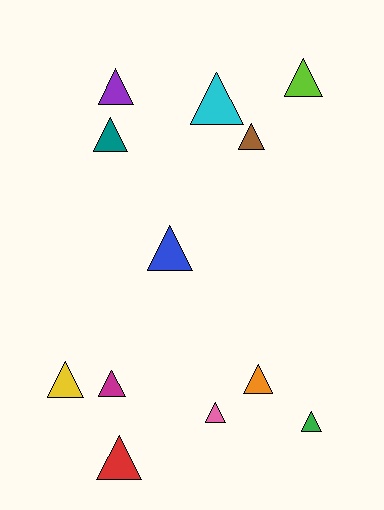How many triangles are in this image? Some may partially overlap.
There are 12 triangles.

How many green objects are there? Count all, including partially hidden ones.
There is 1 green object.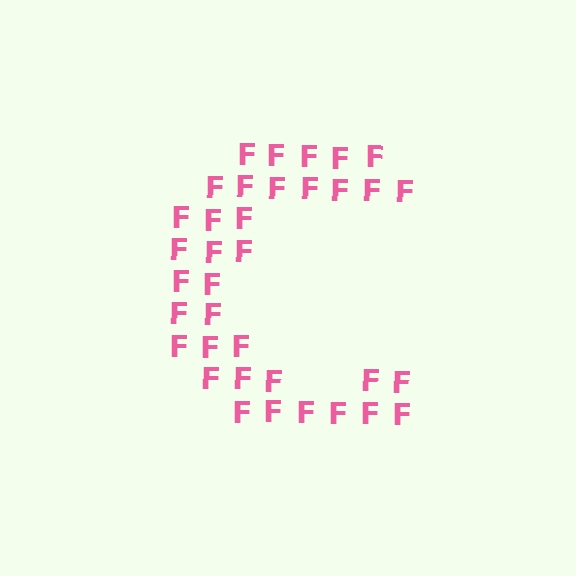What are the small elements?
The small elements are letter F's.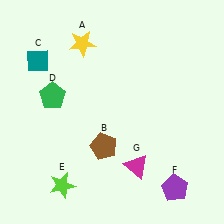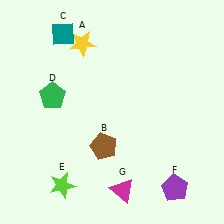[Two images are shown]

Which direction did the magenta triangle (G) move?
The magenta triangle (G) moved down.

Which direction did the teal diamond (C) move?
The teal diamond (C) moved up.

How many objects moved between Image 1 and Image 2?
2 objects moved between the two images.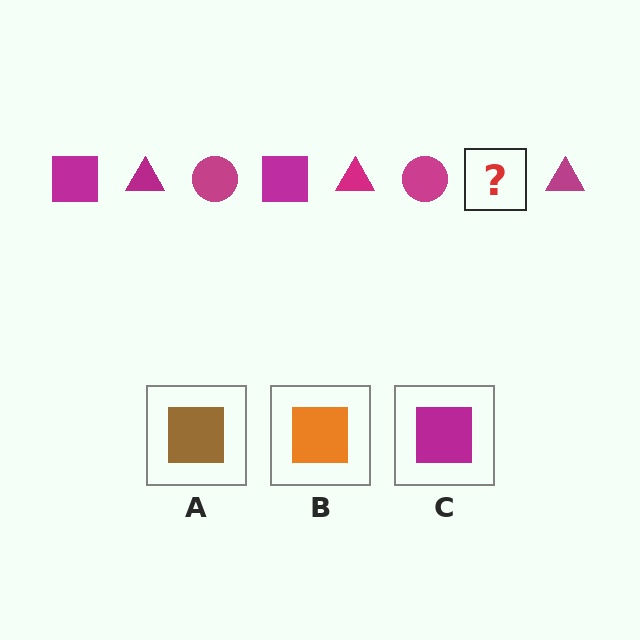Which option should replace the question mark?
Option C.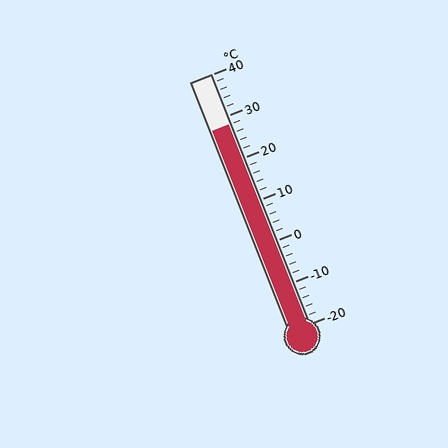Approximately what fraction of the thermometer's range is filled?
The thermometer is filled to approximately 80% of its range.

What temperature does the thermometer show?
The thermometer shows approximately 28°C.